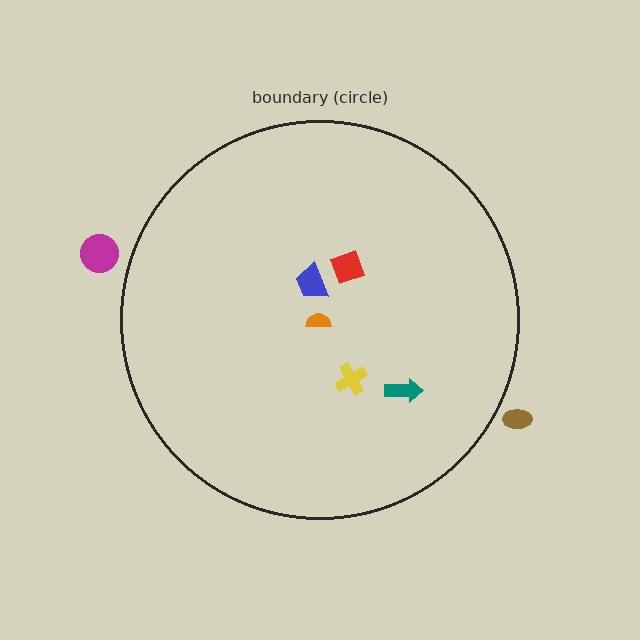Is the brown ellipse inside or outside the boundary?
Outside.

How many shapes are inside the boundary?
5 inside, 2 outside.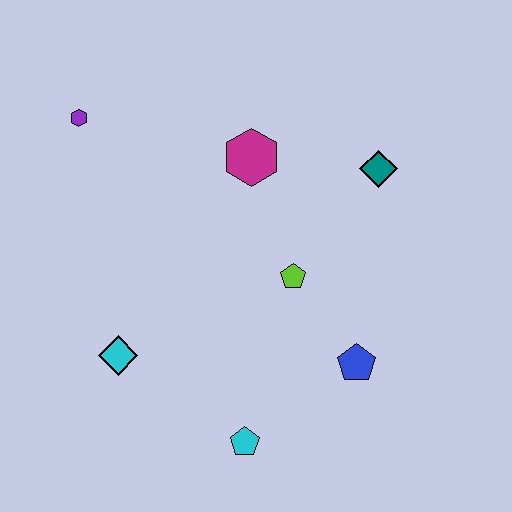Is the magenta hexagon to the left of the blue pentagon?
Yes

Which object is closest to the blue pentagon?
The lime pentagon is closest to the blue pentagon.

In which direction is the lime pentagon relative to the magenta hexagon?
The lime pentagon is below the magenta hexagon.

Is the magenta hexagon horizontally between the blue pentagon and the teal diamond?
No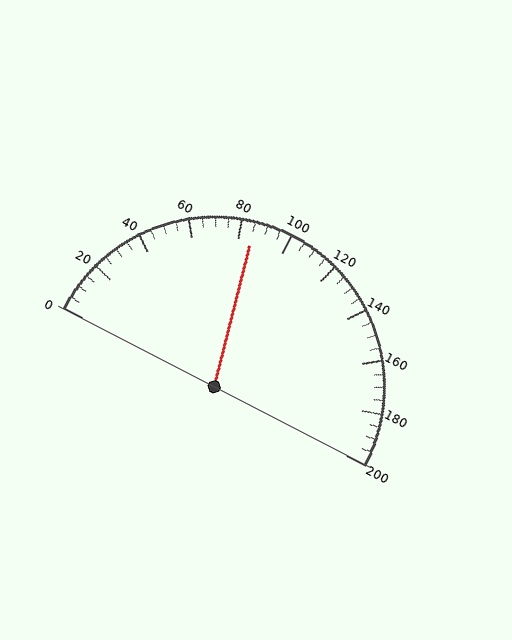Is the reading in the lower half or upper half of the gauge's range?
The reading is in the lower half of the range (0 to 200).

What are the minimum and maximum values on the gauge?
The gauge ranges from 0 to 200.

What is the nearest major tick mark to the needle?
The nearest major tick mark is 80.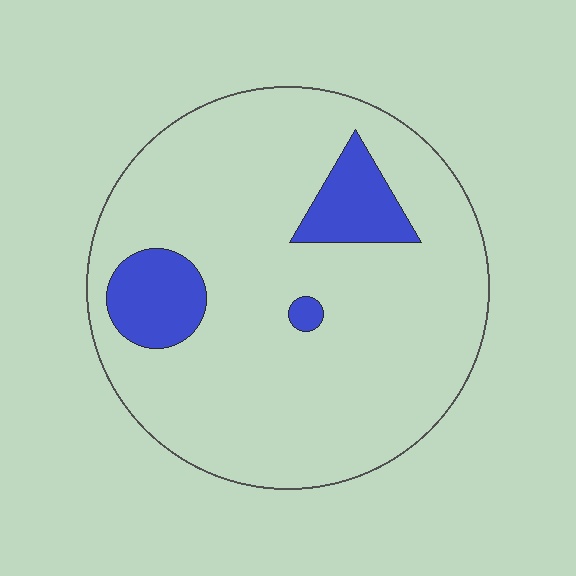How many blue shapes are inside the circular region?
3.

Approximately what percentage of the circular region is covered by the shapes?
Approximately 15%.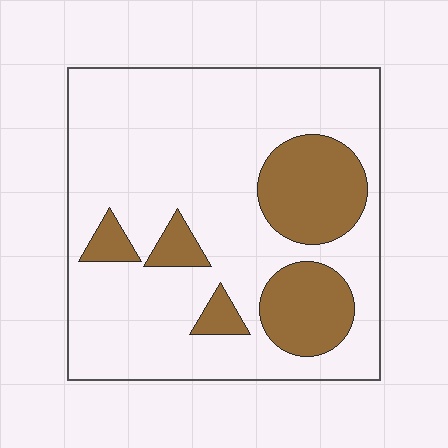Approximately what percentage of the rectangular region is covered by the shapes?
Approximately 25%.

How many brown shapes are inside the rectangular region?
5.